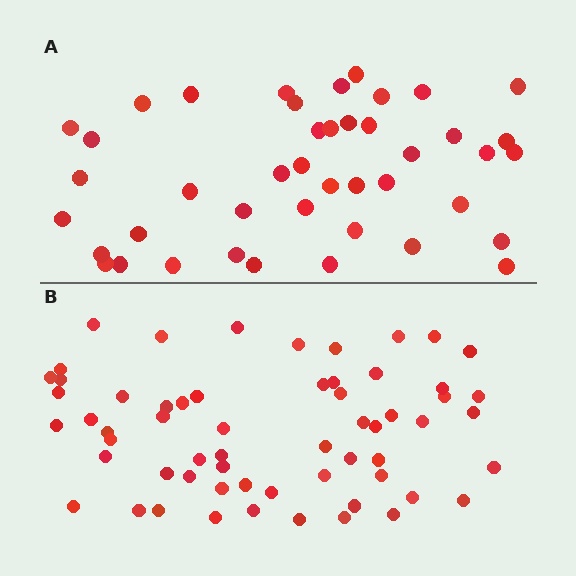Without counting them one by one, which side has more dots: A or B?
Region B (the bottom region) has more dots.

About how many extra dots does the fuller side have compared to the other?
Region B has approximately 15 more dots than region A.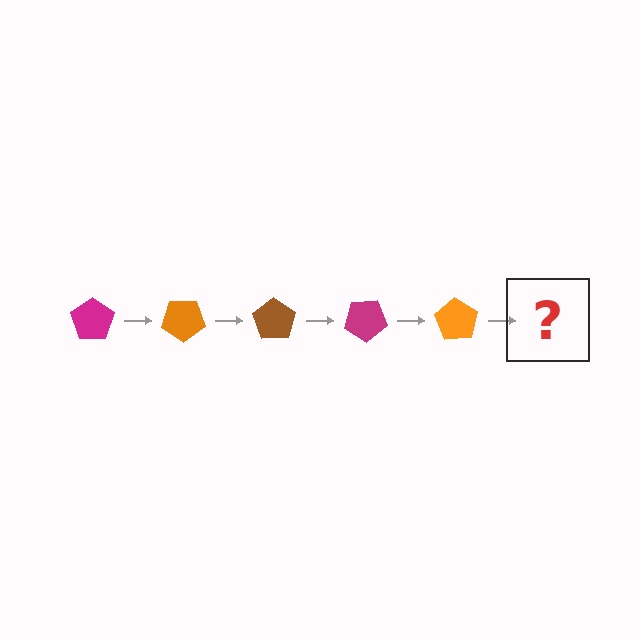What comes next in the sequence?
The next element should be a brown pentagon, rotated 175 degrees from the start.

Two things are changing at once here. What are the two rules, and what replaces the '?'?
The two rules are that it rotates 35 degrees each step and the color cycles through magenta, orange, and brown. The '?' should be a brown pentagon, rotated 175 degrees from the start.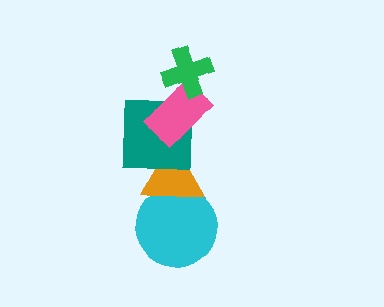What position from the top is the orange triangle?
The orange triangle is 4th from the top.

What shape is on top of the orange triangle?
The teal square is on top of the orange triangle.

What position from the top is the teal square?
The teal square is 3rd from the top.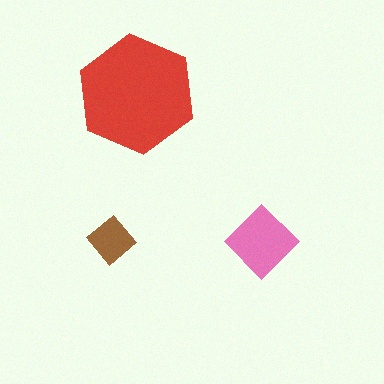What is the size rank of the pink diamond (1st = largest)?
2nd.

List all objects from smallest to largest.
The brown diamond, the pink diamond, the red hexagon.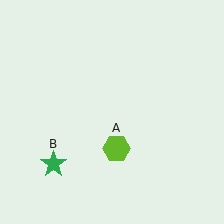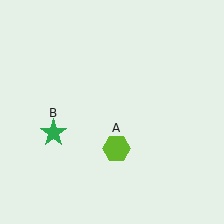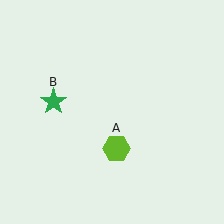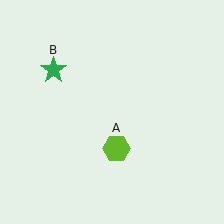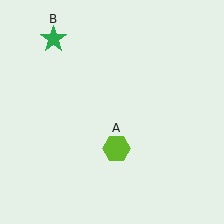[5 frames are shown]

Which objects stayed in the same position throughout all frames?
Lime hexagon (object A) remained stationary.